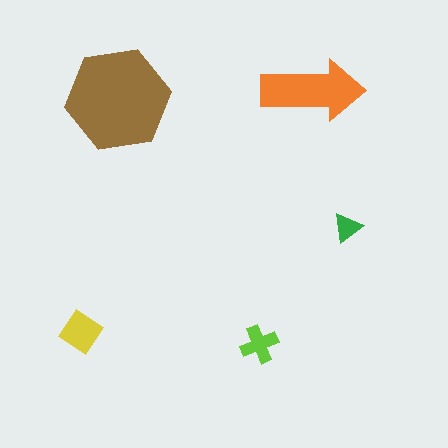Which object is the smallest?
The green triangle.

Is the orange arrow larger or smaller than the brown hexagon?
Smaller.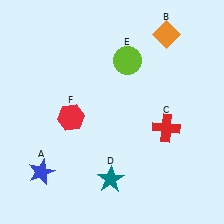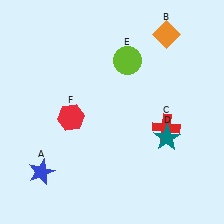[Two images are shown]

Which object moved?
The teal star (D) moved right.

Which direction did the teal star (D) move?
The teal star (D) moved right.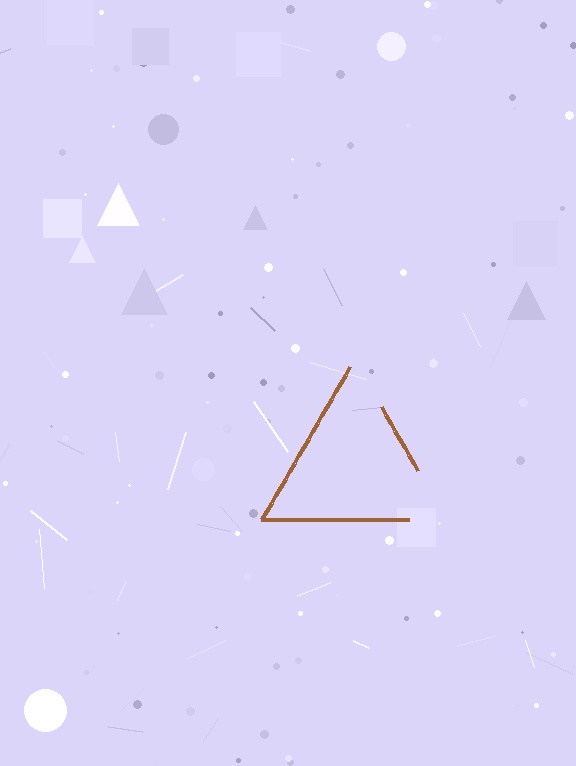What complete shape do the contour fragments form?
The contour fragments form a triangle.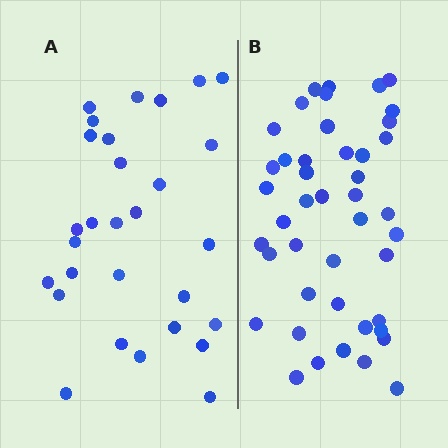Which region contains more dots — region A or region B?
Region B (the right region) has more dots.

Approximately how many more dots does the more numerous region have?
Region B has approximately 15 more dots than region A.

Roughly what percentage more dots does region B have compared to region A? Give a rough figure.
About 50% more.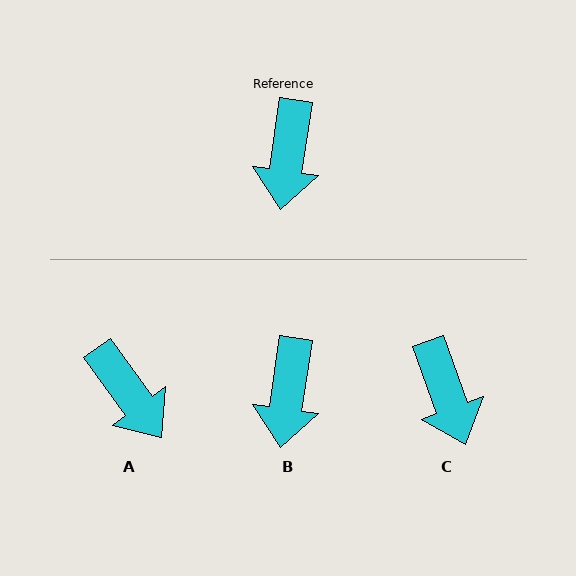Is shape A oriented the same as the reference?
No, it is off by about 44 degrees.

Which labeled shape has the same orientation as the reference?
B.